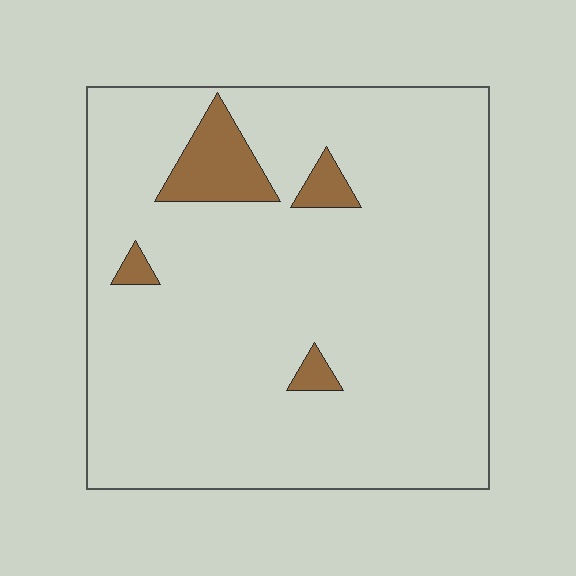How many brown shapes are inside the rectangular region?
4.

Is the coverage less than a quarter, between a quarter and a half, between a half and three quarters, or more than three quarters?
Less than a quarter.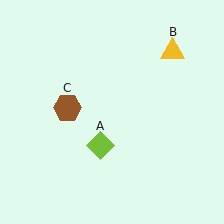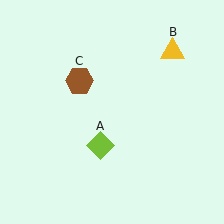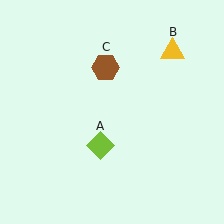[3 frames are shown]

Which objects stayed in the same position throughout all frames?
Lime diamond (object A) and yellow triangle (object B) remained stationary.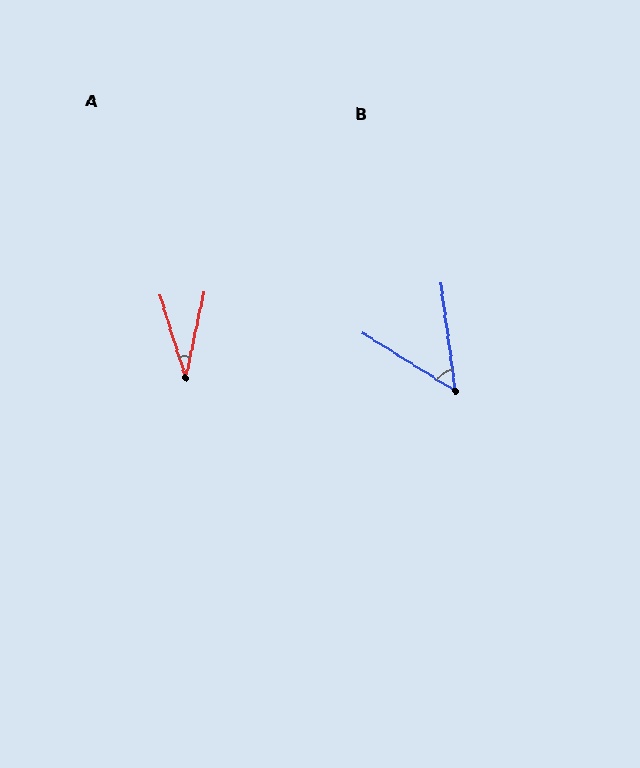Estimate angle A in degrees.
Approximately 29 degrees.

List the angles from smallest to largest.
A (29°), B (50°).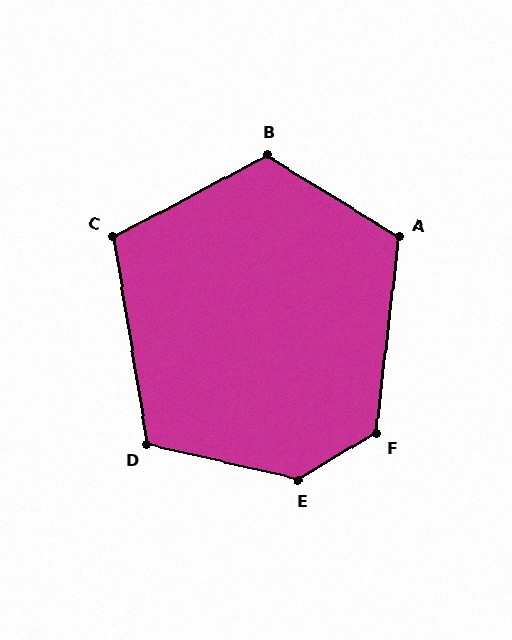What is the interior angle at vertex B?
Approximately 120 degrees (obtuse).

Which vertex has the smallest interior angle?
C, at approximately 109 degrees.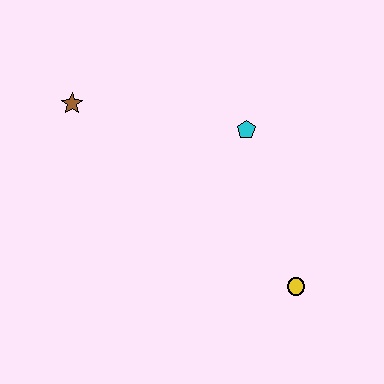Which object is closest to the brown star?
The cyan pentagon is closest to the brown star.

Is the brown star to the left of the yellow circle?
Yes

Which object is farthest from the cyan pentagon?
The brown star is farthest from the cyan pentagon.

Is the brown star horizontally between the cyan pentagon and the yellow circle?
No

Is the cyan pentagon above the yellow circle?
Yes